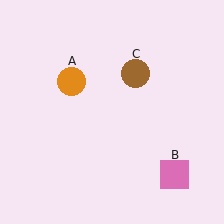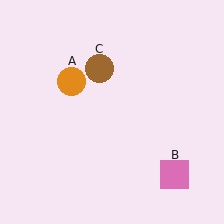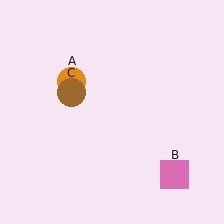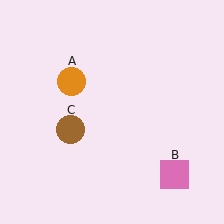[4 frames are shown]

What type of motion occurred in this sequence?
The brown circle (object C) rotated counterclockwise around the center of the scene.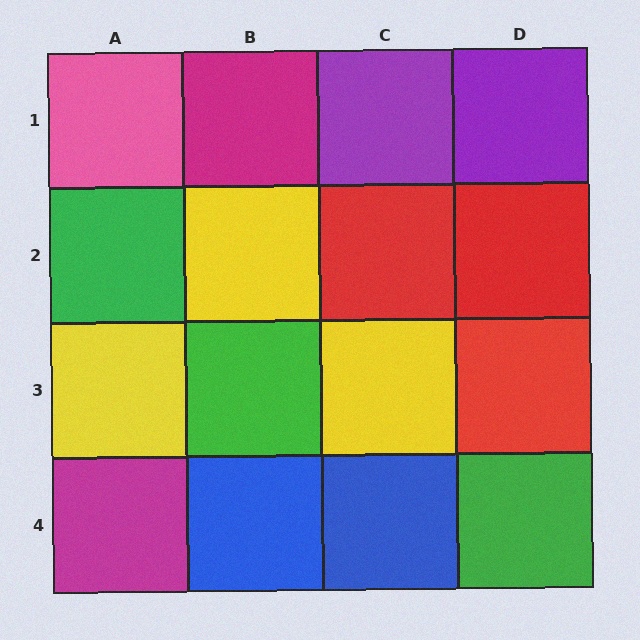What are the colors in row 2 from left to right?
Green, yellow, red, red.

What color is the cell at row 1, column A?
Pink.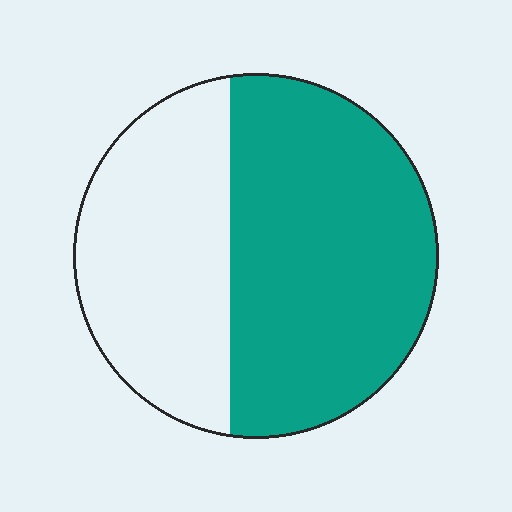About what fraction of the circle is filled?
About three fifths (3/5).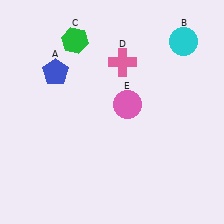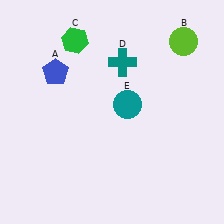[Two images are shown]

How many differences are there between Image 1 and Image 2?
There are 3 differences between the two images.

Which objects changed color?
B changed from cyan to lime. D changed from pink to teal. E changed from pink to teal.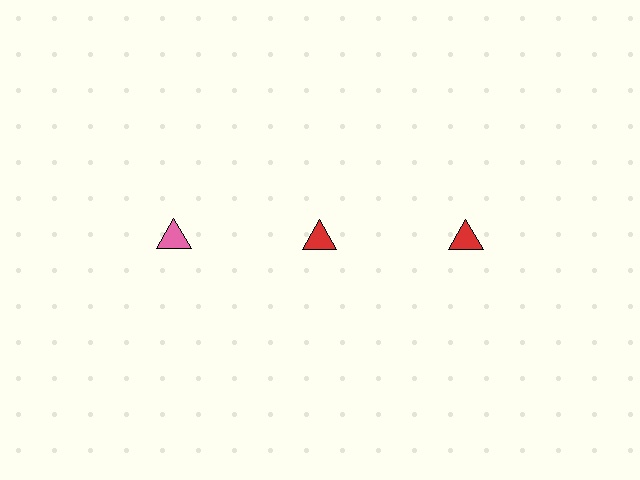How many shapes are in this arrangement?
There are 3 shapes arranged in a grid pattern.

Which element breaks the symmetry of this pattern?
The pink triangle in the top row, leftmost column breaks the symmetry. All other shapes are red triangles.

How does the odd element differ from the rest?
It has a different color: pink instead of red.